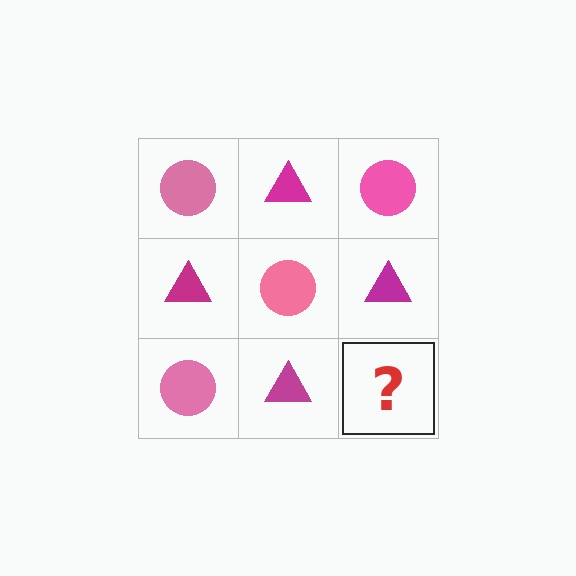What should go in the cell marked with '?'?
The missing cell should contain a pink circle.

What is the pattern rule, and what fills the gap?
The rule is that it alternates pink circle and magenta triangle in a checkerboard pattern. The gap should be filled with a pink circle.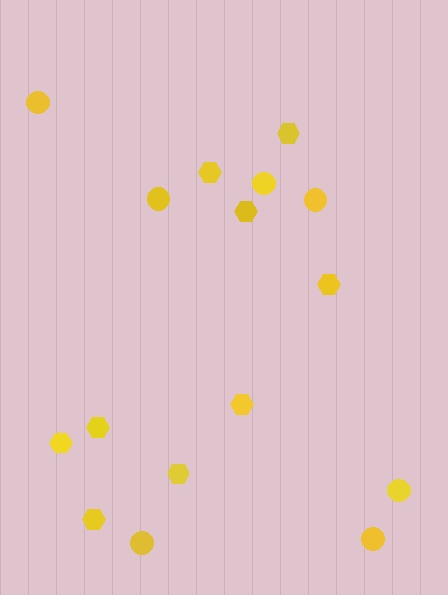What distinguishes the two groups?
There are 2 groups: one group of hexagons (9) and one group of circles (7).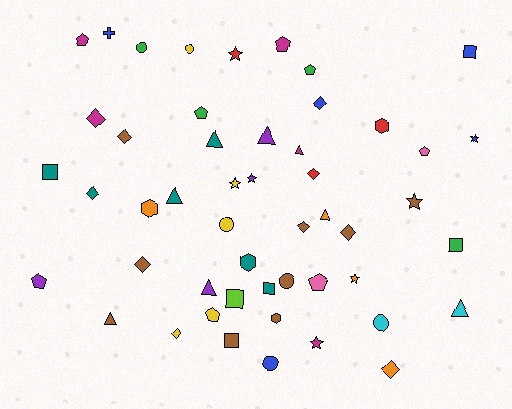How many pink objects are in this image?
There are 2 pink objects.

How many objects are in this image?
There are 50 objects.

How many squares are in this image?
There are 6 squares.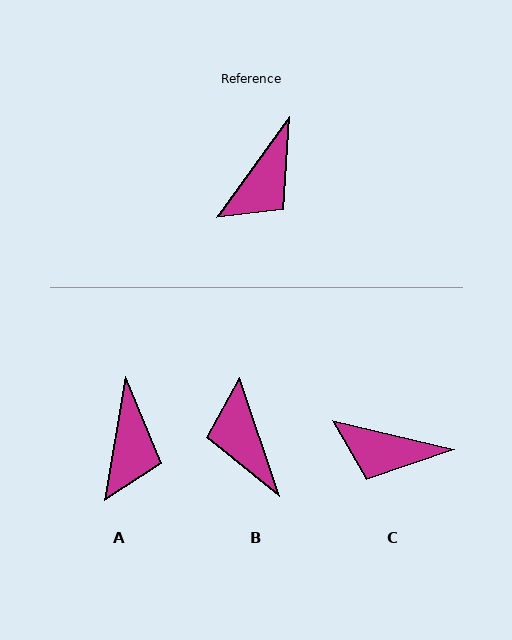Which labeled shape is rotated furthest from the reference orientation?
B, about 126 degrees away.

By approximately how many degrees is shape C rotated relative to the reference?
Approximately 68 degrees clockwise.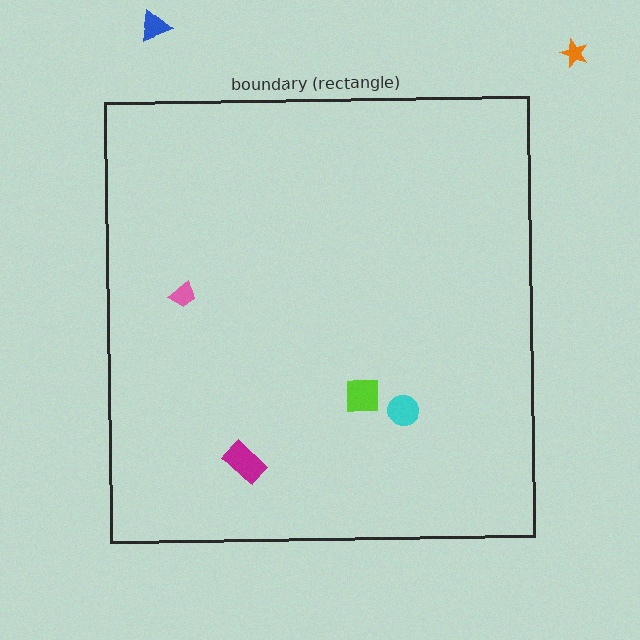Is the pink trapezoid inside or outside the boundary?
Inside.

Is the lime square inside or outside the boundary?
Inside.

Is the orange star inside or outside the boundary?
Outside.